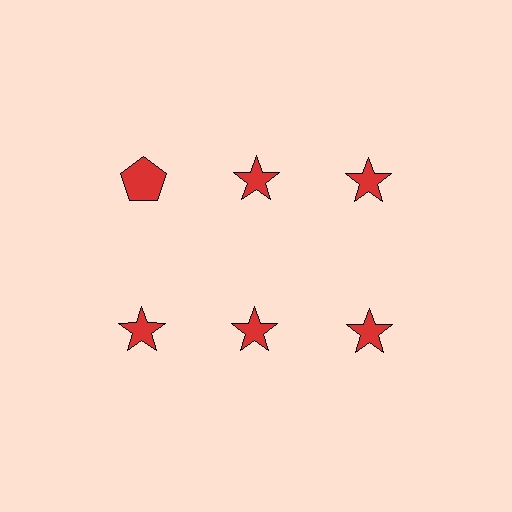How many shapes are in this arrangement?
There are 6 shapes arranged in a grid pattern.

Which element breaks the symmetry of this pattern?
The red pentagon in the top row, leftmost column breaks the symmetry. All other shapes are red stars.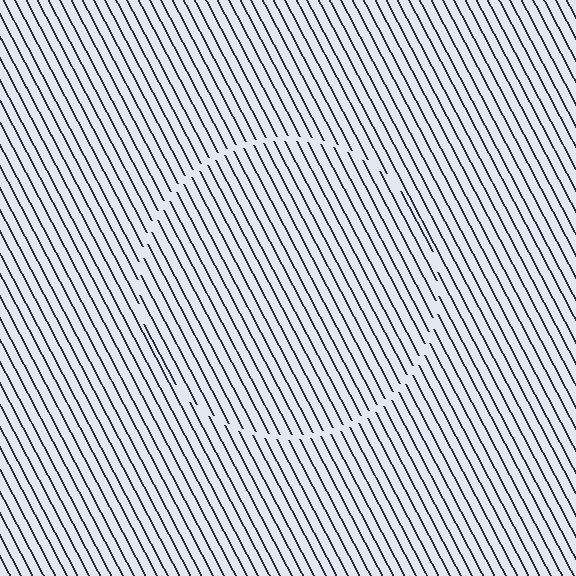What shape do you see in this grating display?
An illusory circle. The interior of the shape contains the same grating, shifted by half a period — the contour is defined by the phase discontinuity where line-ends from the inner and outer gratings abut.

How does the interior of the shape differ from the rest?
The interior of the shape contains the same grating, shifted by half a period — the contour is defined by the phase discontinuity where line-ends from the inner and outer gratings abut.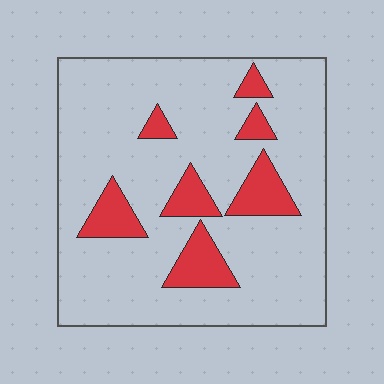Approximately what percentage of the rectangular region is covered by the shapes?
Approximately 15%.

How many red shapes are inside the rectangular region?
7.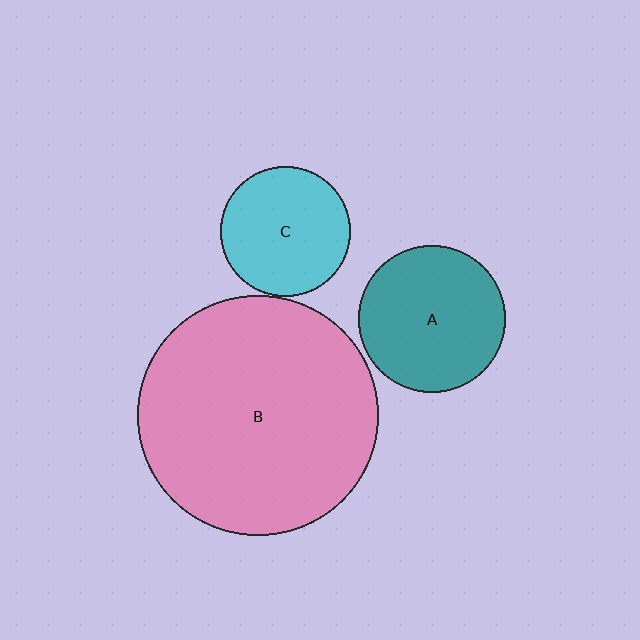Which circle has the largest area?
Circle B (pink).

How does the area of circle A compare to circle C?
Approximately 1.3 times.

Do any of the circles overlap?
No, none of the circles overlap.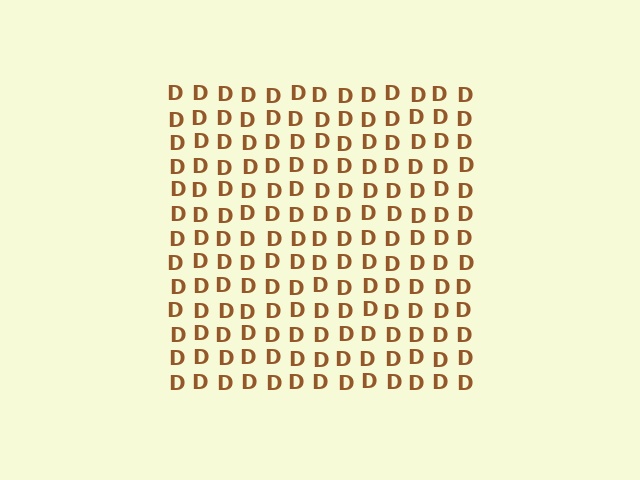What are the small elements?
The small elements are letter D's.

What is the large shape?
The large shape is a square.